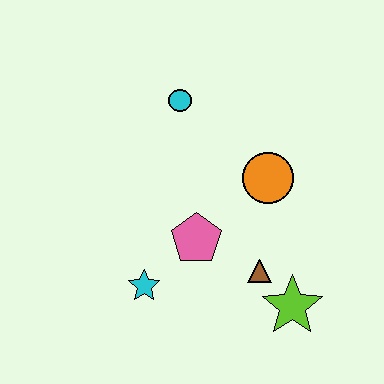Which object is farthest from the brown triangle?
The cyan circle is farthest from the brown triangle.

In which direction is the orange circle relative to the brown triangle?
The orange circle is above the brown triangle.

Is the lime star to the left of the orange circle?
No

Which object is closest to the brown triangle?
The lime star is closest to the brown triangle.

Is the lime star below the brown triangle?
Yes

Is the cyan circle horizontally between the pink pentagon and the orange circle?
No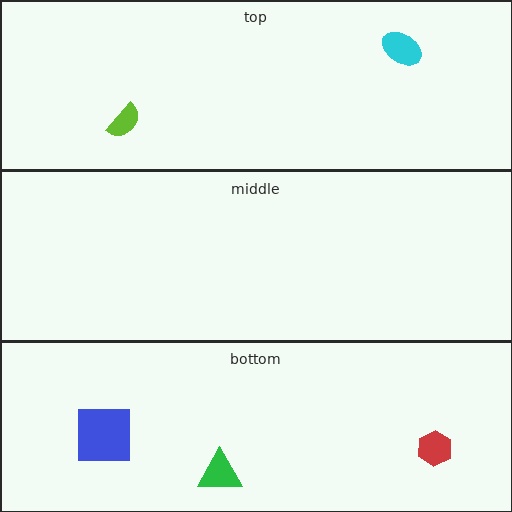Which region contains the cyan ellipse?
The top region.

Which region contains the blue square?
The bottom region.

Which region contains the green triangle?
The bottom region.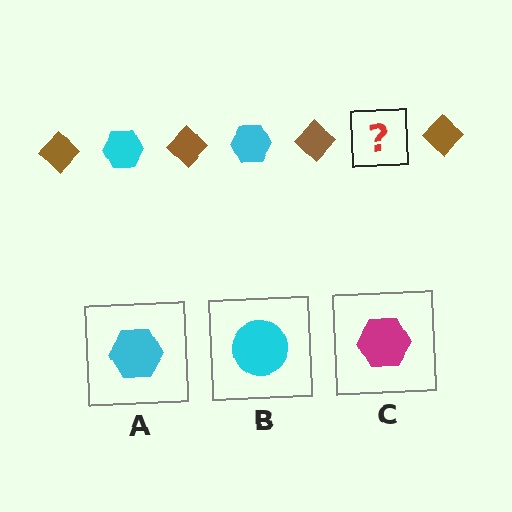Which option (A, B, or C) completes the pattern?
A.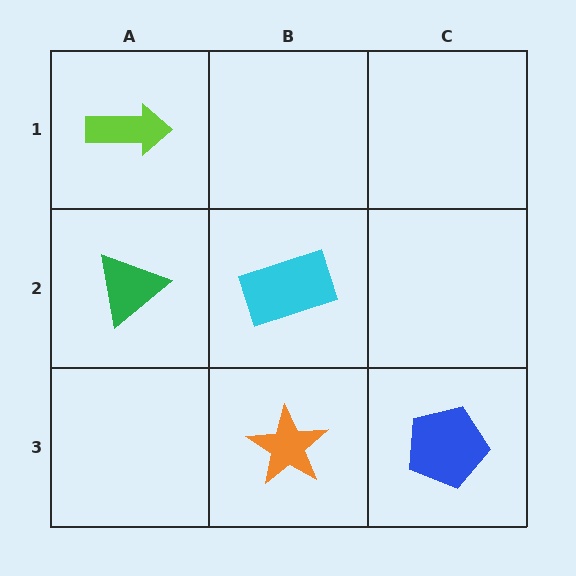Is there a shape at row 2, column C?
No, that cell is empty.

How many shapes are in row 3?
2 shapes.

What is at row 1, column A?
A lime arrow.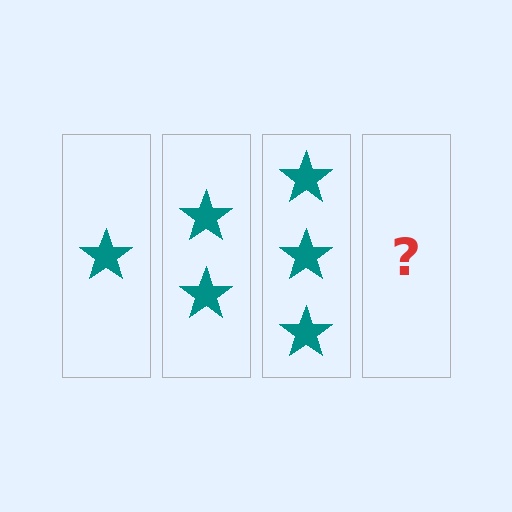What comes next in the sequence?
The next element should be 4 stars.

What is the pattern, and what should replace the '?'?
The pattern is that each step adds one more star. The '?' should be 4 stars.